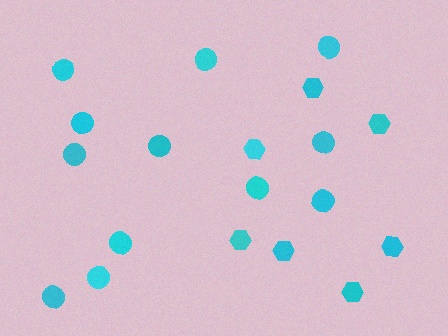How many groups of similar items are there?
There are 2 groups: one group of hexagons (7) and one group of circles (12).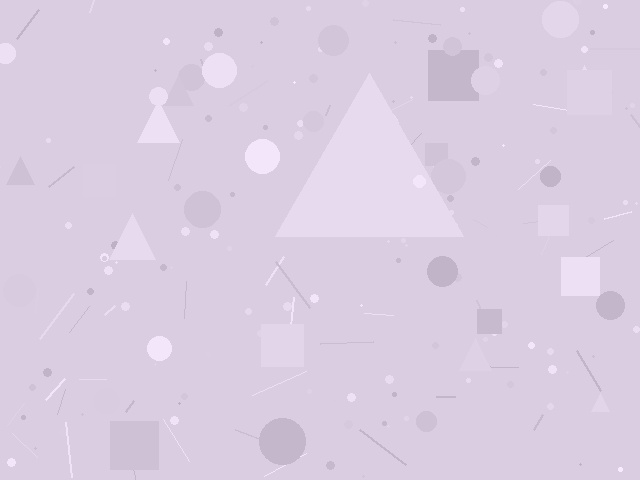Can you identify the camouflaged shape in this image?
The camouflaged shape is a triangle.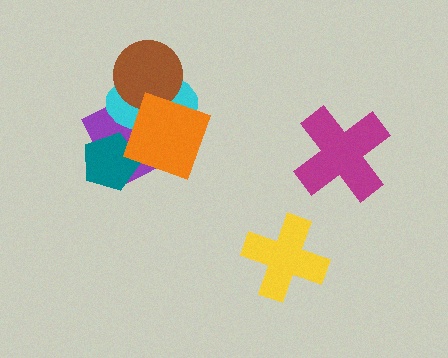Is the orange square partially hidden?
No, no other shape covers it.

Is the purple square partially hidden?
Yes, it is partially covered by another shape.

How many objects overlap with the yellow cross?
0 objects overlap with the yellow cross.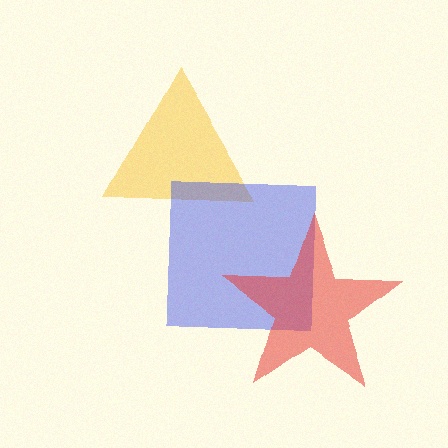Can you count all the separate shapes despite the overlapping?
Yes, there are 3 separate shapes.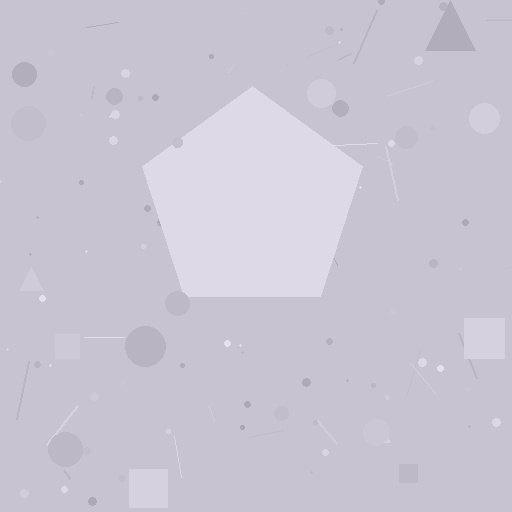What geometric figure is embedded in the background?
A pentagon is embedded in the background.